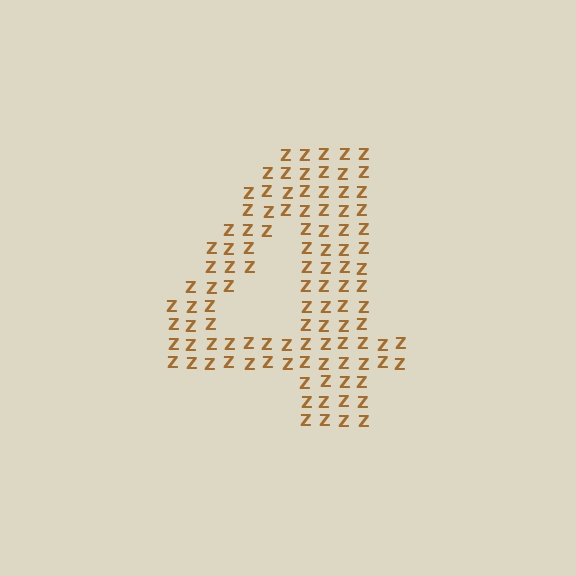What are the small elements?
The small elements are letter Z's.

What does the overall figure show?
The overall figure shows the digit 4.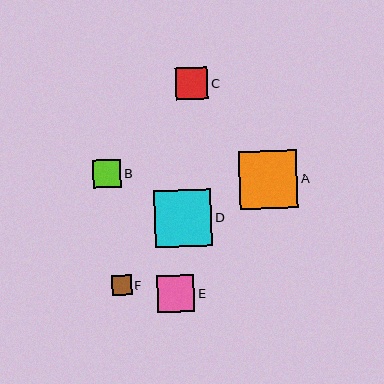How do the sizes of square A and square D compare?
Square A and square D are approximately the same size.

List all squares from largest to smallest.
From largest to smallest: A, D, E, C, B, F.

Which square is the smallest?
Square F is the smallest with a size of approximately 20 pixels.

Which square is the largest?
Square A is the largest with a size of approximately 58 pixels.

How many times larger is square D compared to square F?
Square D is approximately 2.8 times the size of square F.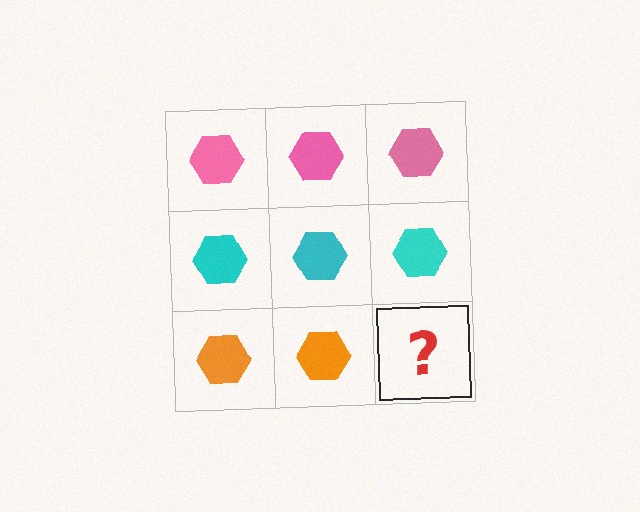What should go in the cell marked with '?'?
The missing cell should contain an orange hexagon.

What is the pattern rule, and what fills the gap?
The rule is that each row has a consistent color. The gap should be filled with an orange hexagon.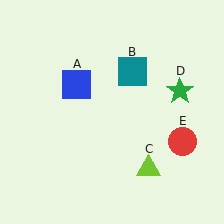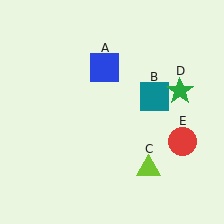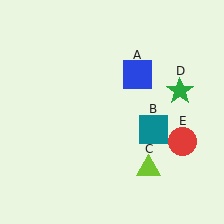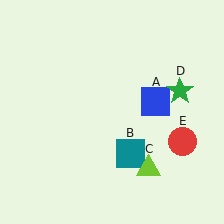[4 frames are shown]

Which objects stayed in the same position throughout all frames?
Lime triangle (object C) and green star (object D) and red circle (object E) remained stationary.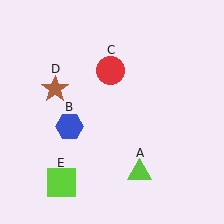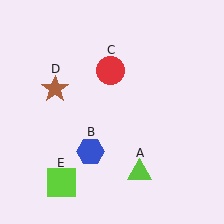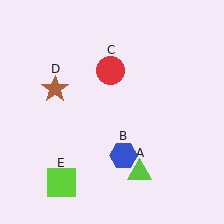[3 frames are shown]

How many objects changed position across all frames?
1 object changed position: blue hexagon (object B).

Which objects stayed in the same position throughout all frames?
Lime triangle (object A) and red circle (object C) and brown star (object D) and lime square (object E) remained stationary.